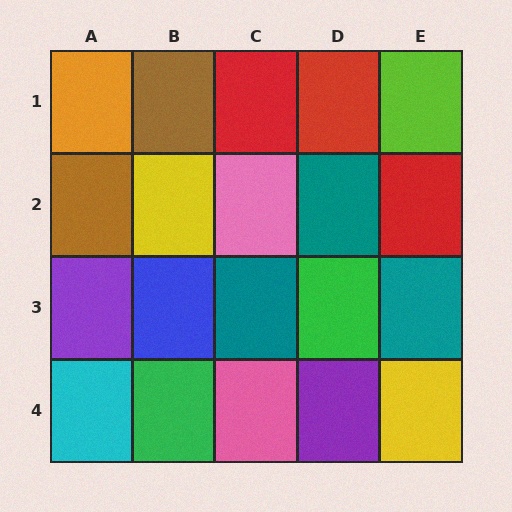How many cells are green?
2 cells are green.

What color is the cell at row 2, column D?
Teal.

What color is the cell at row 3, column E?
Teal.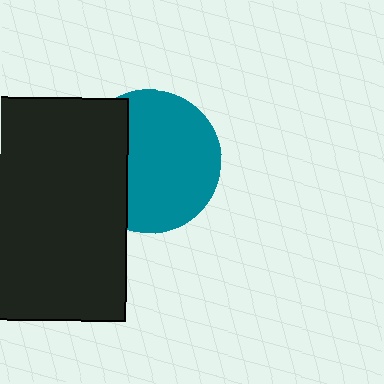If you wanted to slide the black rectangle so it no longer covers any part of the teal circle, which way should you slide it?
Slide it left — that is the most direct way to separate the two shapes.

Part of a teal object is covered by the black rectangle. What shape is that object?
It is a circle.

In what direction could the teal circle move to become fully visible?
The teal circle could move right. That would shift it out from behind the black rectangle entirely.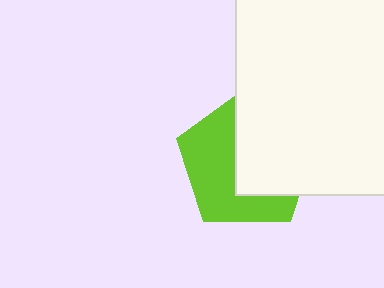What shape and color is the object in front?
The object in front is a white rectangle.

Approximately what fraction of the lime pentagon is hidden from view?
Roughly 49% of the lime pentagon is hidden behind the white rectangle.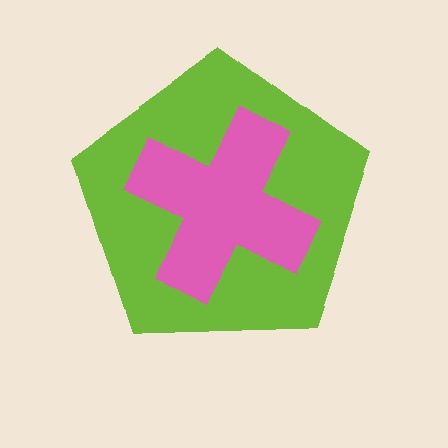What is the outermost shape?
The lime pentagon.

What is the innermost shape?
The pink cross.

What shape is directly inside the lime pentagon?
The pink cross.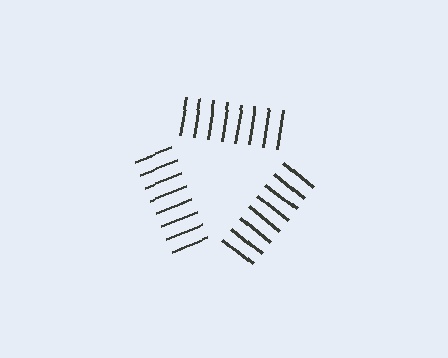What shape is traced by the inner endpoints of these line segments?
An illusory triangle — the line segments terminate on its edges but no continuous stroke is drawn.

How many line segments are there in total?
24 — 8 along each of the 3 edges.